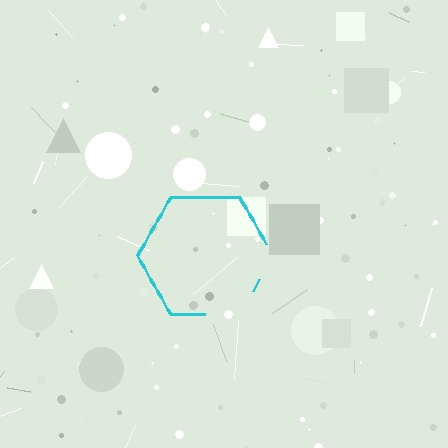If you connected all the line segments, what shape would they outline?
They would outline a hexagon.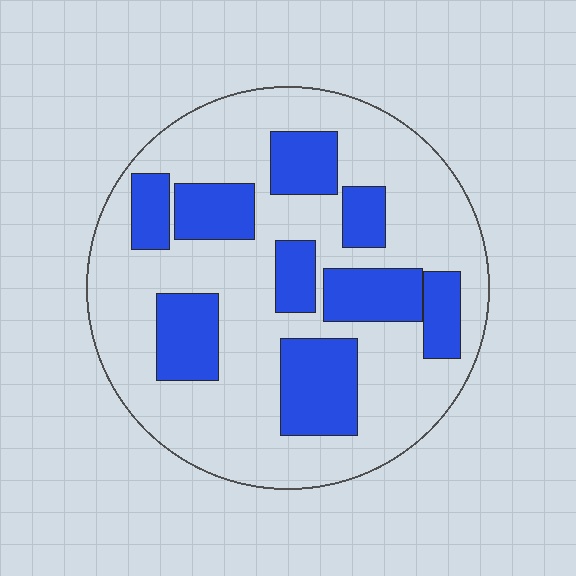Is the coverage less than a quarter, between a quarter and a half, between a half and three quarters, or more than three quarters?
Between a quarter and a half.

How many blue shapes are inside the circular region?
9.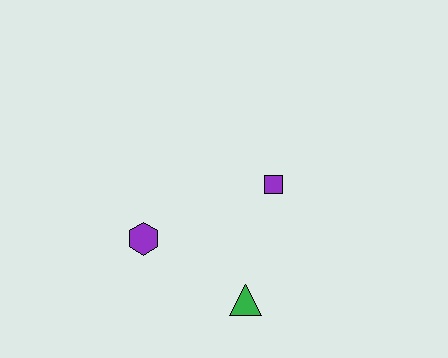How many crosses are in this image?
There are no crosses.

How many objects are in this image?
There are 3 objects.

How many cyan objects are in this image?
There are no cyan objects.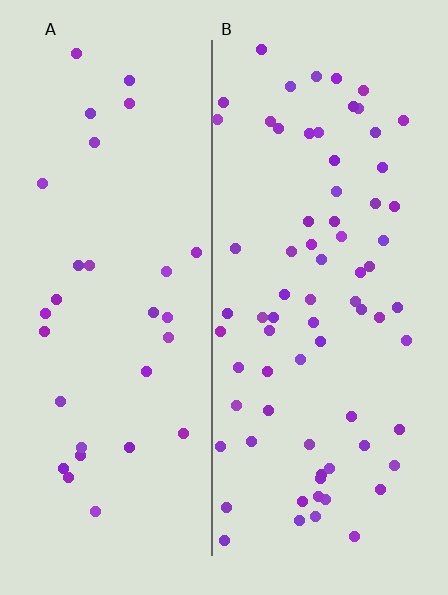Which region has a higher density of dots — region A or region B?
B (the right).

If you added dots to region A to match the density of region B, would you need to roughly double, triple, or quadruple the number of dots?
Approximately double.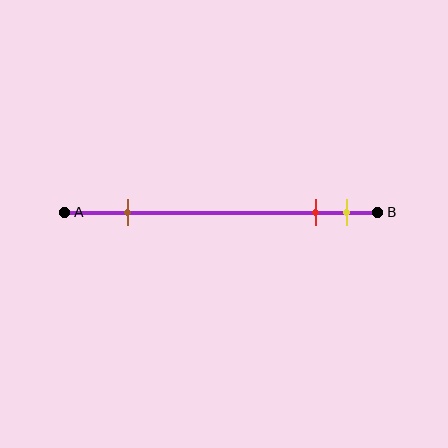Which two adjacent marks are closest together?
The red and yellow marks are the closest adjacent pair.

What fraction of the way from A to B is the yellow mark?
The yellow mark is approximately 90% (0.9) of the way from A to B.